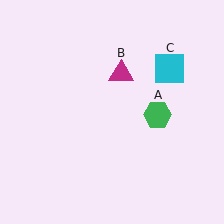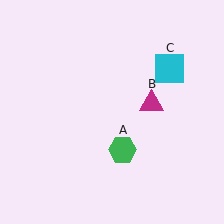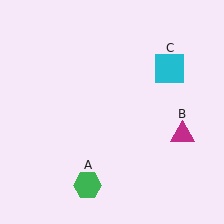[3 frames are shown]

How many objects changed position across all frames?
2 objects changed position: green hexagon (object A), magenta triangle (object B).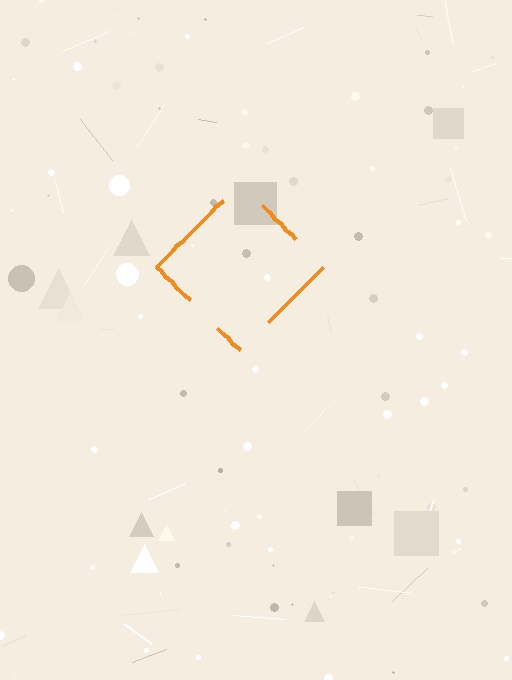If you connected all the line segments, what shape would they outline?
They would outline a diamond.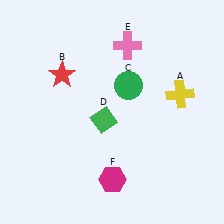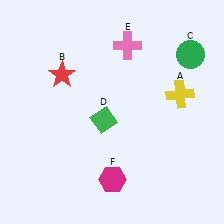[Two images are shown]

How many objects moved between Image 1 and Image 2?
1 object moved between the two images.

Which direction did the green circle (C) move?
The green circle (C) moved right.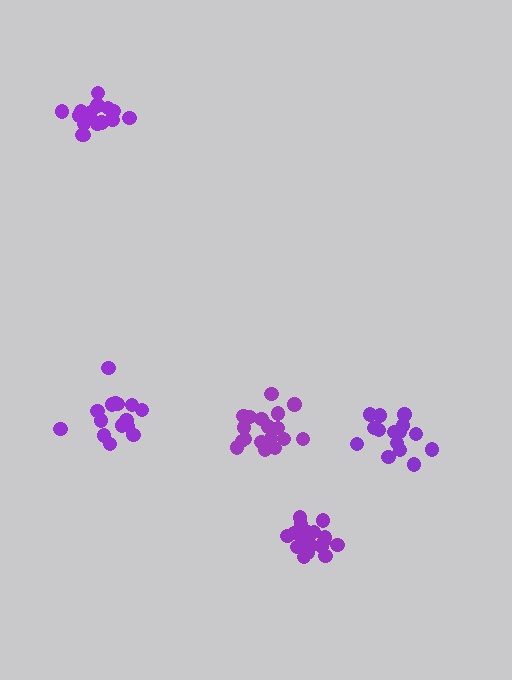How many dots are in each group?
Group 1: 15 dots, Group 2: 15 dots, Group 3: 18 dots, Group 4: 20 dots, Group 5: 18 dots (86 total).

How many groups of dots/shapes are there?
There are 5 groups.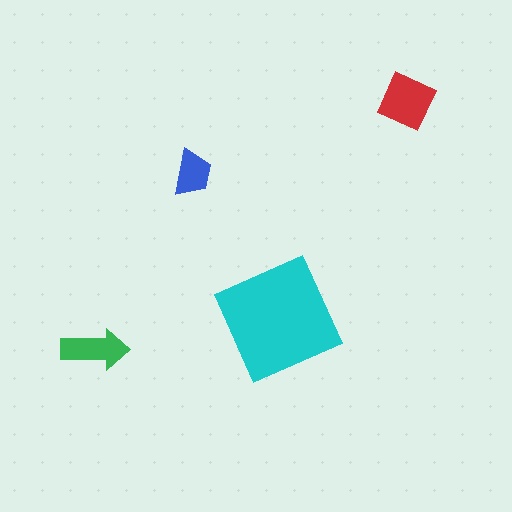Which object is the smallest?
The blue trapezoid.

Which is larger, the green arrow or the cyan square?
The cyan square.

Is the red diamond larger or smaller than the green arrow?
Larger.